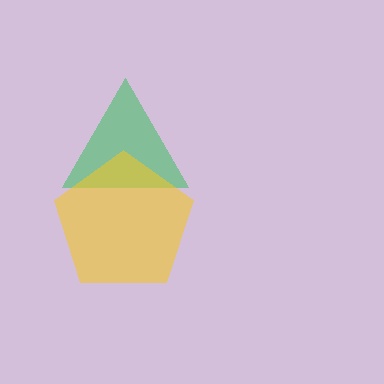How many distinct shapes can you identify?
There are 2 distinct shapes: a green triangle, a yellow pentagon.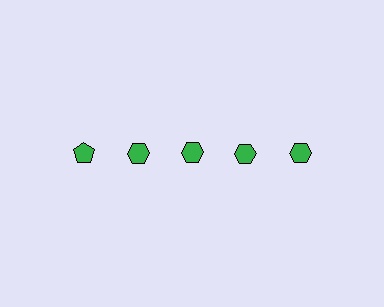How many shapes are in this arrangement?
There are 5 shapes arranged in a grid pattern.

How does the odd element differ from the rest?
It has a different shape: pentagon instead of hexagon.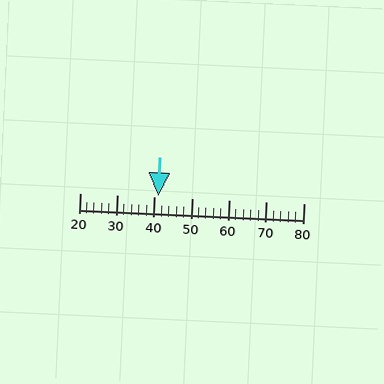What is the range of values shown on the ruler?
The ruler shows values from 20 to 80.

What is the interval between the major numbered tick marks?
The major tick marks are spaced 10 units apart.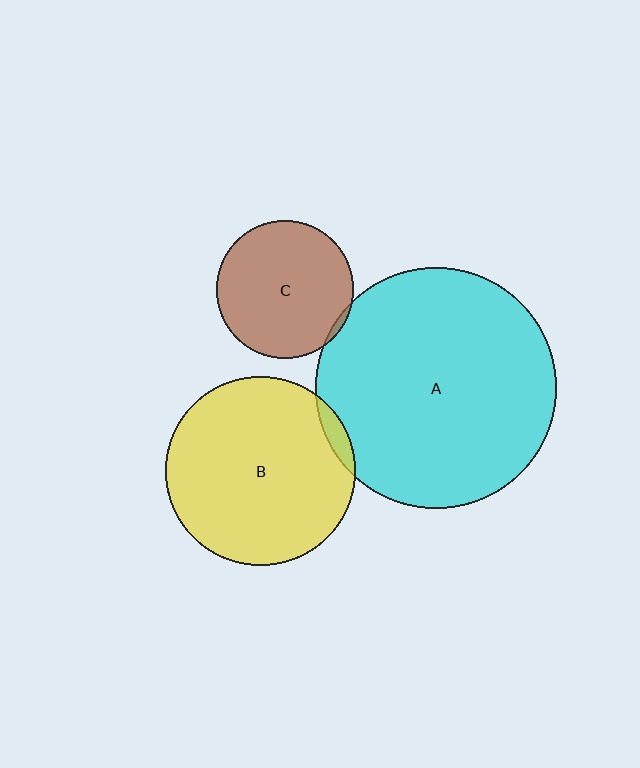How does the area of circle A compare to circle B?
Approximately 1.6 times.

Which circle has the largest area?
Circle A (cyan).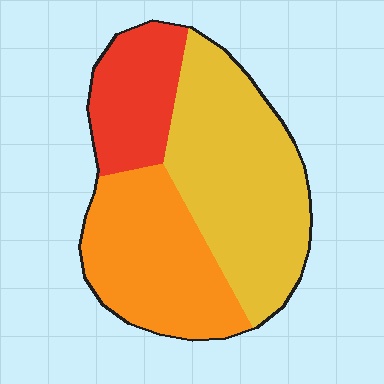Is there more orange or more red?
Orange.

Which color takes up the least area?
Red, at roughly 20%.